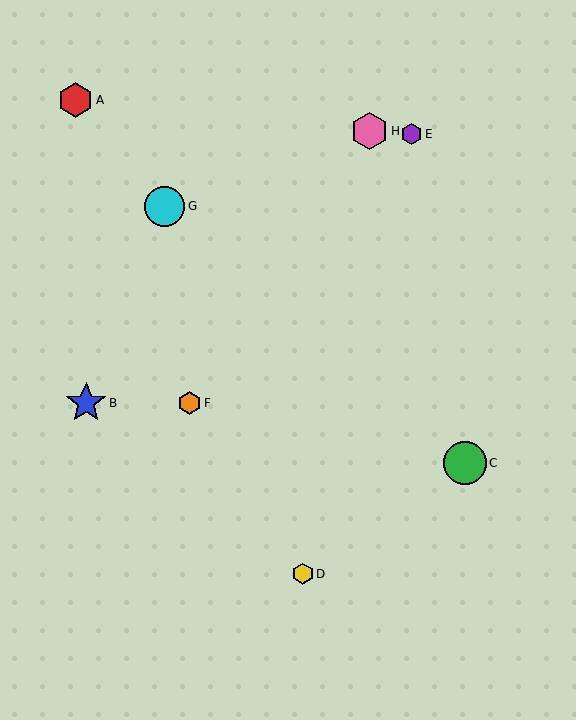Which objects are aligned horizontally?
Objects B, F are aligned horizontally.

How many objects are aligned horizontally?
2 objects (B, F) are aligned horizontally.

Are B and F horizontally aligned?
Yes, both are at y≈403.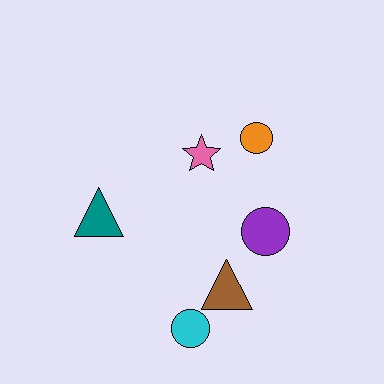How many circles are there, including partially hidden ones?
There are 3 circles.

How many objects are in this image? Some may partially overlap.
There are 6 objects.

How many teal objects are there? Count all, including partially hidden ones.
There is 1 teal object.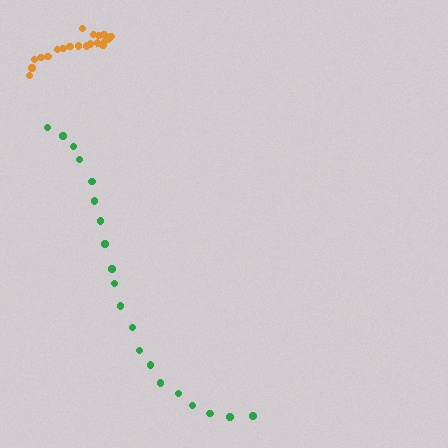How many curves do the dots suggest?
There are 2 distinct paths.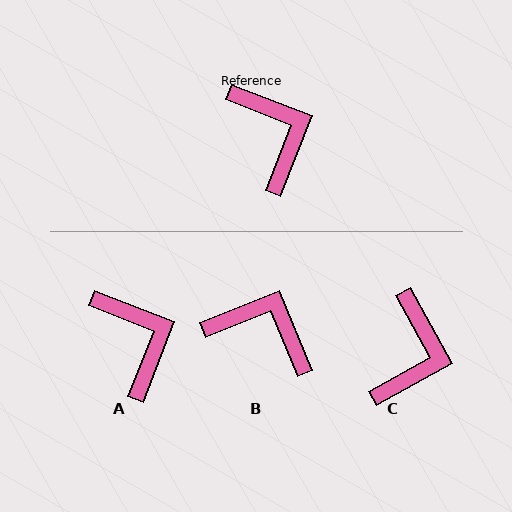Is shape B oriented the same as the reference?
No, it is off by about 43 degrees.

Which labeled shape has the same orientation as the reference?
A.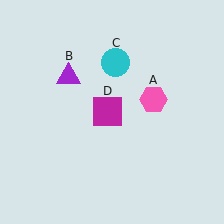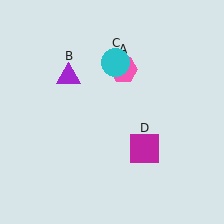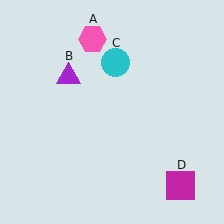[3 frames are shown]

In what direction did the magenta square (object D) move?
The magenta square (object D) moved down and to the right.